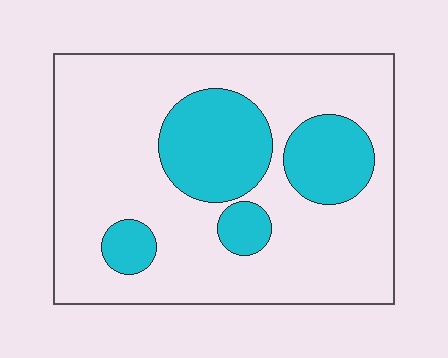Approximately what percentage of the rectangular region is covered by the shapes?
Approximately 25%.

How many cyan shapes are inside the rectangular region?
4.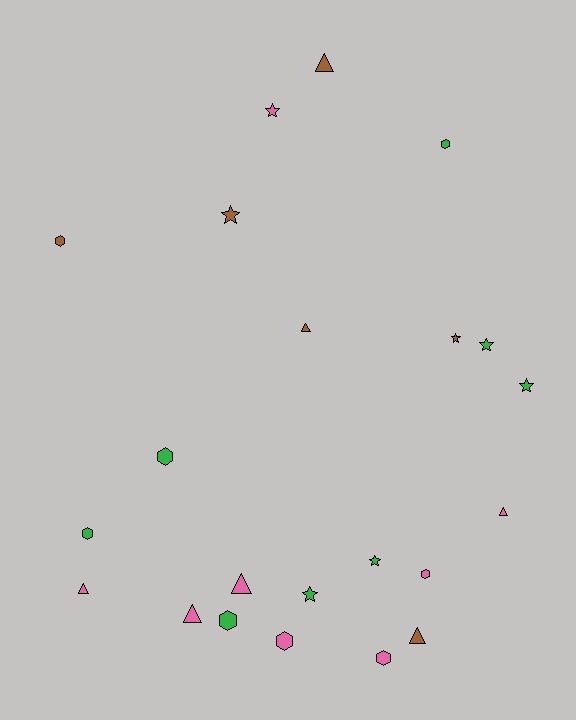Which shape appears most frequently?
Hexagon, with 8 objects.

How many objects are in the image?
There are 22 objects.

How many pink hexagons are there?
There are 3 pink hexagons.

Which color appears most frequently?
Green, with 8 objects.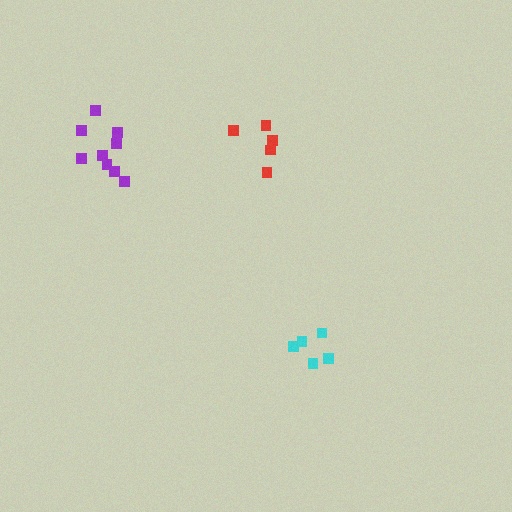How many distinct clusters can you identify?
There are 3 distinct clusters.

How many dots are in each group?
Group 1: 5 dots, Group 2: 5 dots, Group 3: 9 dots (19 total).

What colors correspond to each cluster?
The clusters are colored: red, cyan, purple.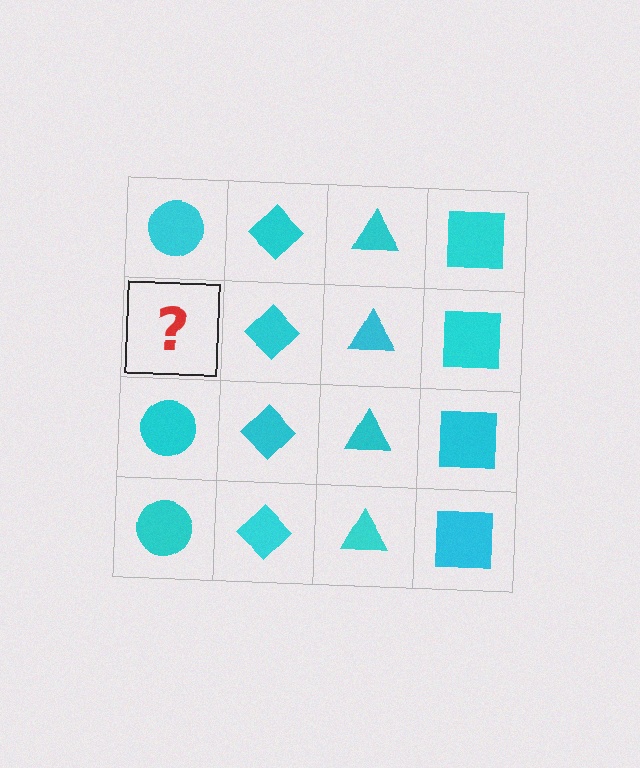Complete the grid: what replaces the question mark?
The question mark should be replaced with a cyan circle.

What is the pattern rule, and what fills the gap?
The rule is that each column has a consistent shape. The gap should be filled with a cyan circle.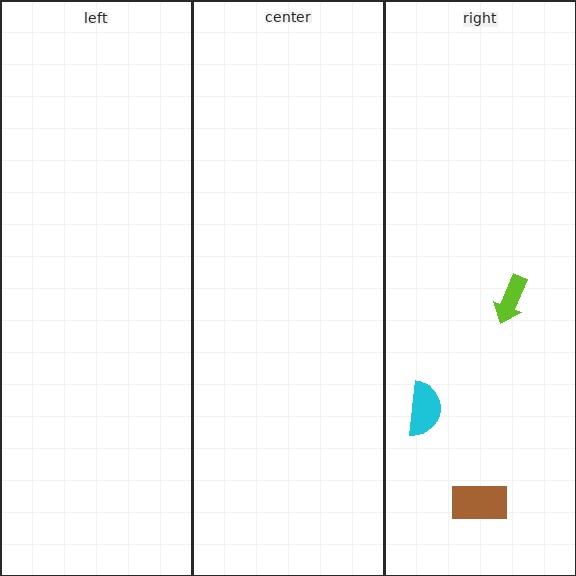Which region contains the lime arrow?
The right region.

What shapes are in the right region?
The cyan semicircle, the brown rectangle, the lime arrow.